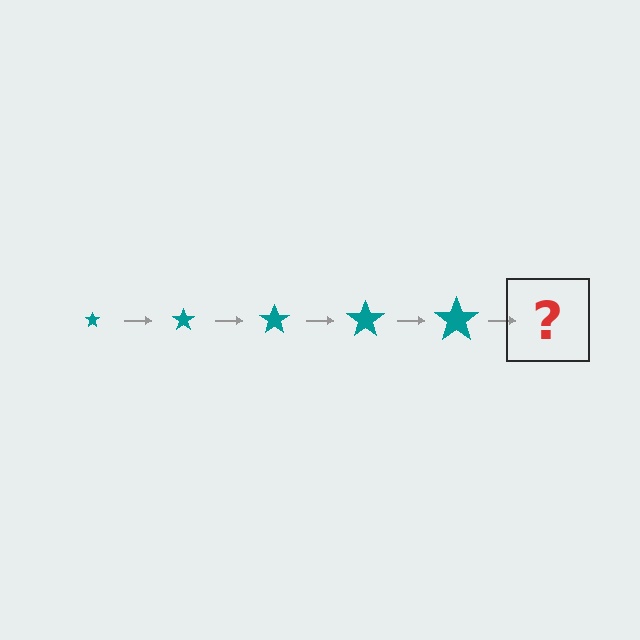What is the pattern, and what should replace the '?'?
The pattern is that the star gets progressively larger each step. The '?' should be a teal star, larger than the previous one.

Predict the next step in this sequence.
The next step is a teal star, larger than the previous one.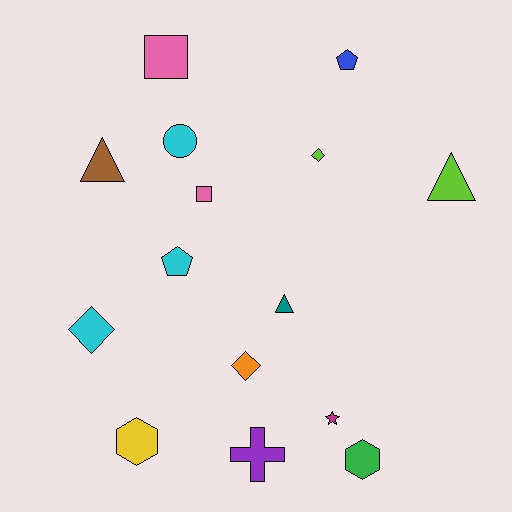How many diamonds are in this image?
There are 3 diamonds.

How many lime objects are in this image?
There are 2 lime objects.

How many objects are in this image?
There are 15 objects.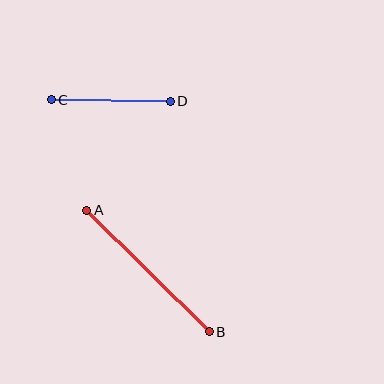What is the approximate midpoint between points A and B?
The midpoint is at approximately (148, 271) pixels.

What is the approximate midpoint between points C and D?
The midpoint is at approximately (111, 100) pixels.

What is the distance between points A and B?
The distance is approximately 173 pixels.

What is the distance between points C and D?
The distance is approximately 119 pixels.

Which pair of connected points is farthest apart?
Points A and B are farthest apart.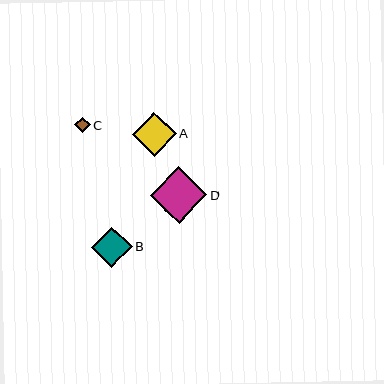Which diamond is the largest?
Diamond D is the largest with a size of approximately 56 pixels.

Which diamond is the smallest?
Diamond C is the smallest with a size of approximately 16 pixels.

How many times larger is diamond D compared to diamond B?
Diamond D is approximately 1.4 times the size of diamond B.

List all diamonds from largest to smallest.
From largest to smallest: D, A, B, C.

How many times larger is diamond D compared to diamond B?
Diamond D is approximately 1.4 times the size of diamond B.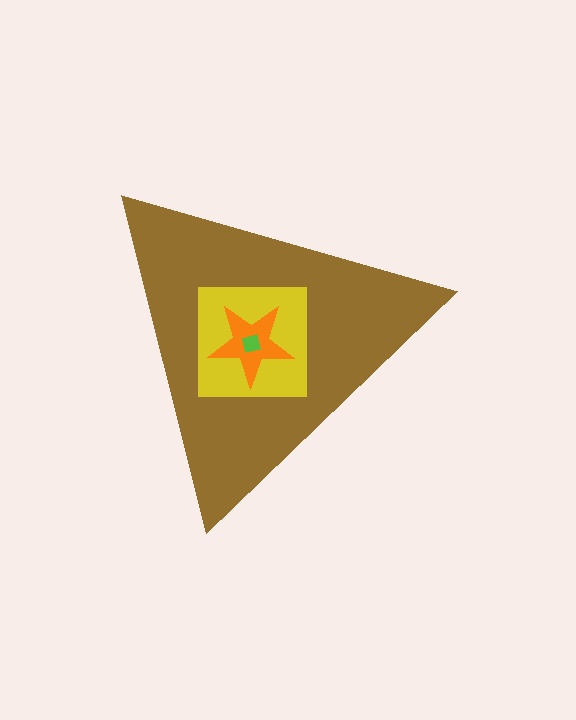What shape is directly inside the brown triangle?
The yellow square.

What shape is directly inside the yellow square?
The orange star.